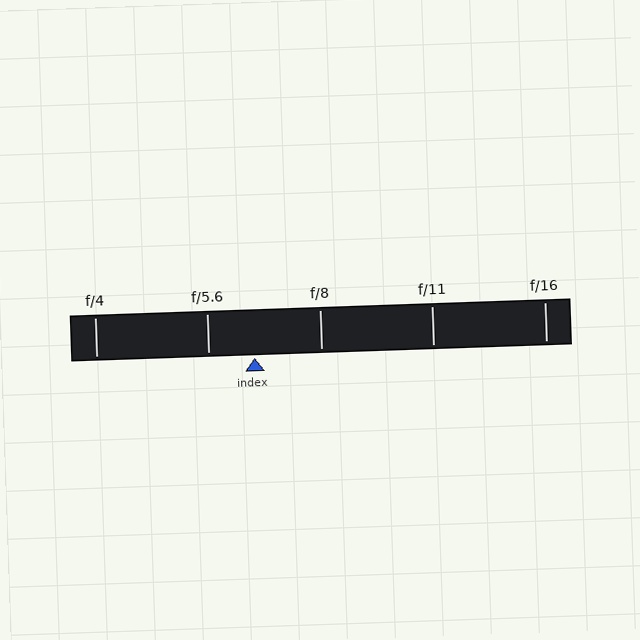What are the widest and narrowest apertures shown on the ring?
The widest aperture shown is f/4 and the narrowest is f/16.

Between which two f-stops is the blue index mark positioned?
The index mark is between f/5.6 and f/8.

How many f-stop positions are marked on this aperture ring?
There are 5 f-stop positions marked.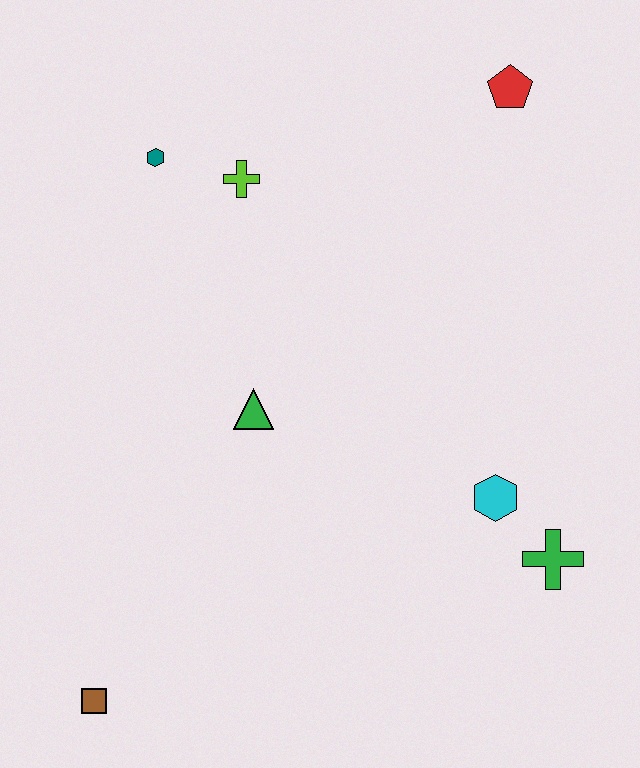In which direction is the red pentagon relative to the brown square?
The red pentagon is above the brown square.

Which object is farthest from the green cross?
The teal hexagon is farthest from the green cross.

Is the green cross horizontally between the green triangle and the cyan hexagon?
No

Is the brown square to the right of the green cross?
No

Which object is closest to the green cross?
The cyan hexagon is closest to the green cross.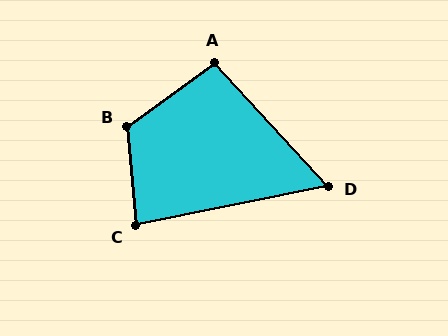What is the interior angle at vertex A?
Approximately 97 degrees (obtuse).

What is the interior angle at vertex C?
Approximately 83 degrees (acute).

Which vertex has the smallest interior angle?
D, at approximately 59 degrees.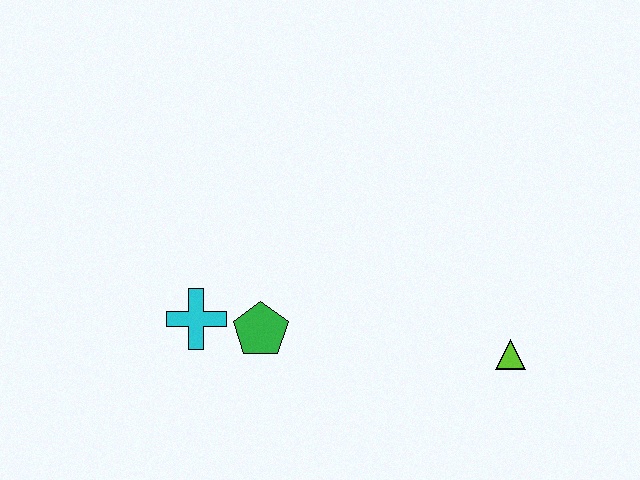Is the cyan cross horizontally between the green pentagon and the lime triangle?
No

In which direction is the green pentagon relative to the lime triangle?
The green pentagon is to the left of the lime triangle.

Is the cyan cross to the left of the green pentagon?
Yes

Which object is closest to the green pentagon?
The cyan cross is closest to the green pentagon.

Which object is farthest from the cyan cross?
The lime triangle is farthest from the cyan cross.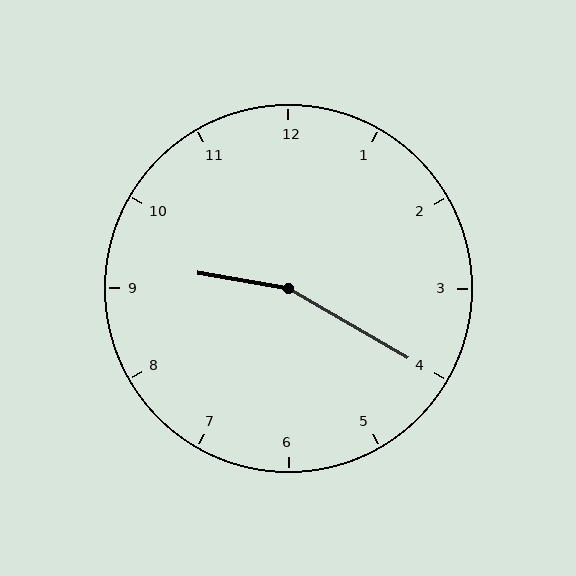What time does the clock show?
9:20.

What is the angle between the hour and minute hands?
Approximately 160 degrees.